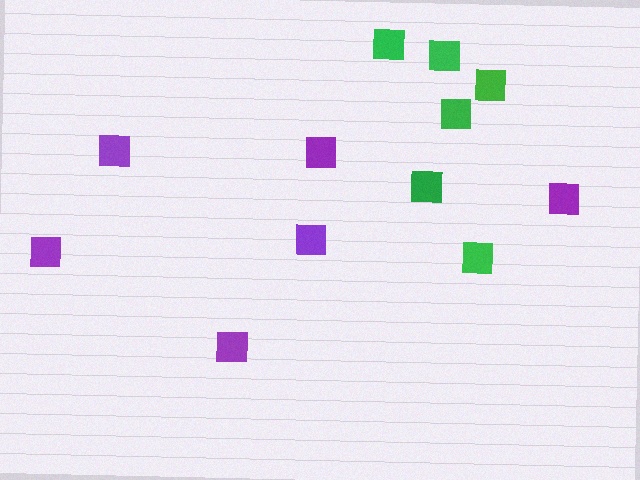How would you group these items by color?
There are 2 groups: one group of green squares (6) and one group of purple squares (6).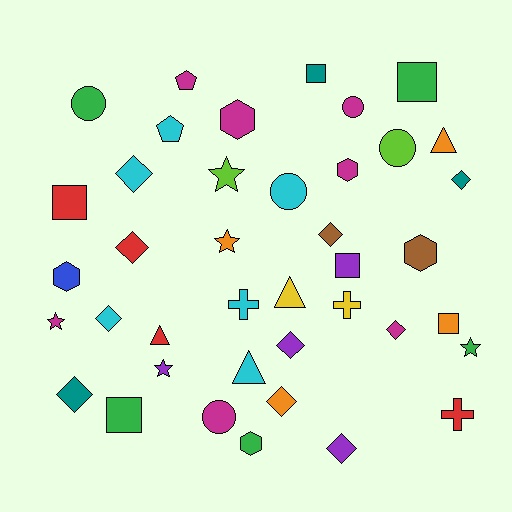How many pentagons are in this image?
There are 2 pentagons.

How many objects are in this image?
There are 40 objects.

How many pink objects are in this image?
There are no pink objects.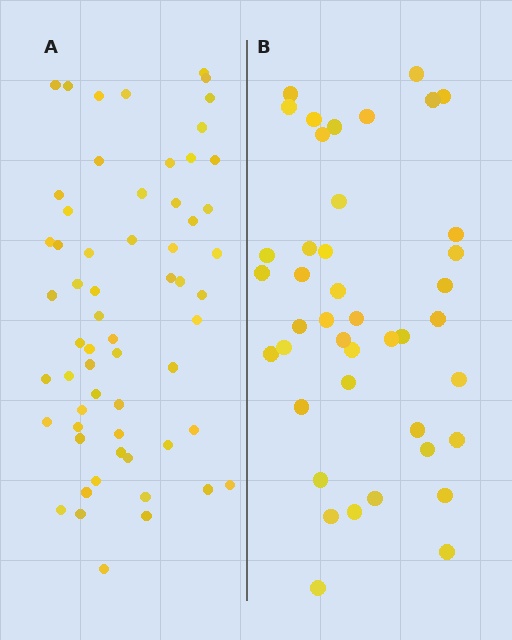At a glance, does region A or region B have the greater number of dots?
Region A (the left region) has more dots.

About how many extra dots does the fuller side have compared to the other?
Region A has approximately 20 more dots than region B.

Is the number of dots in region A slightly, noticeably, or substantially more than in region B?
Region A has noticeably more, but not dramatically so. The ratio is roughly 1.4 to 1.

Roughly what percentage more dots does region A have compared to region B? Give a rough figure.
About 45% more.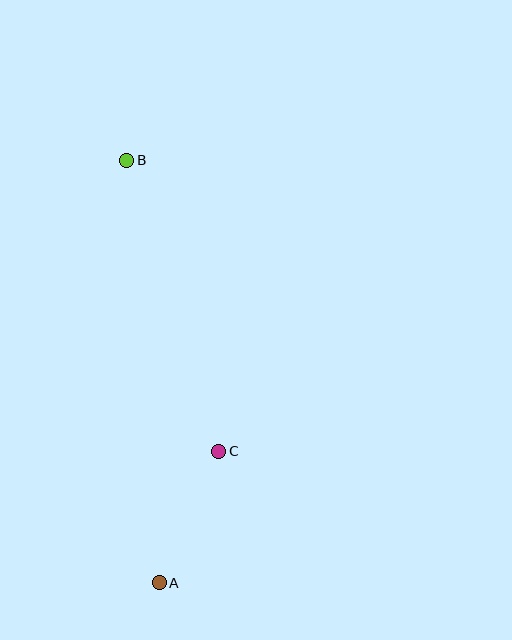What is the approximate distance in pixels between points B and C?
The distance between B and C is approximately 305 pixels.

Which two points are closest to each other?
Points A and C are closest to each other.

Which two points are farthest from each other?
Points A and B are farthest from each other.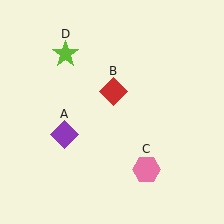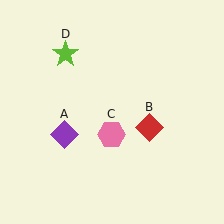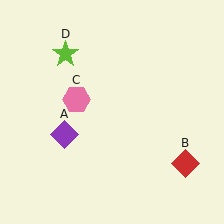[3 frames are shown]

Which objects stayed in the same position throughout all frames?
Purple diamond (object A) and lime star (object D) remained stationary.